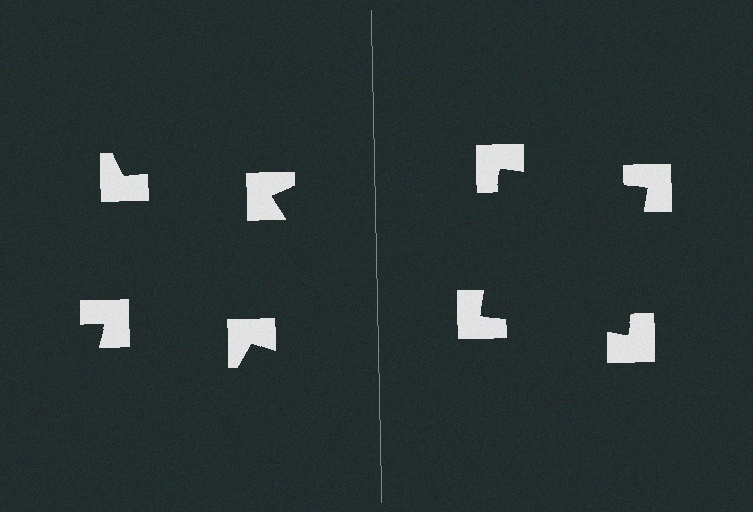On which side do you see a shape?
An illusory square appears on the right side. On the left side the wedge cuts are rotated, so no coherent shape forms.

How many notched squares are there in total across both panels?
8 — 4 on each side.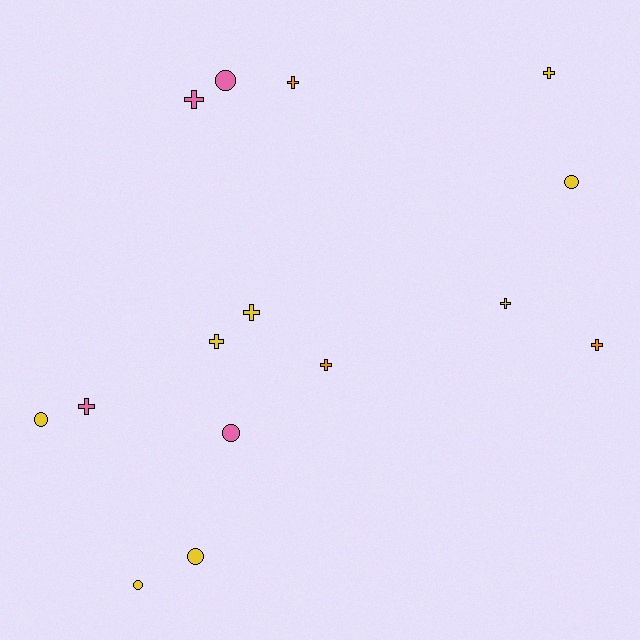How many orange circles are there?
There are no orange circles.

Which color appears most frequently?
Yellow, with 8 objects.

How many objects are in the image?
There are 15 objects.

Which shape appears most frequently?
Cross, with 9 objects.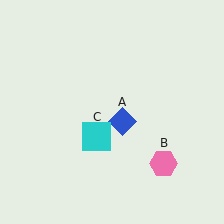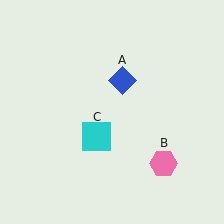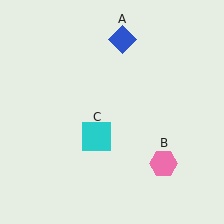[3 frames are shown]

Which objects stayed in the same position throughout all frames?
Pink hexagon (object B) and cyan square (object C) remained stationary.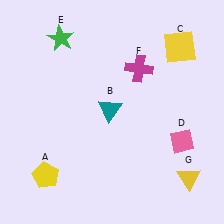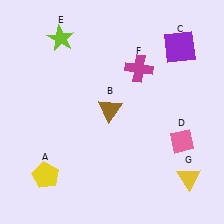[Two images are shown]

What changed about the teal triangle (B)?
In Image 1, B is teal. In Image 2, it changed to brown.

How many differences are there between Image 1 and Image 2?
There are 3 differences between the two images.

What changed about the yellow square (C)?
In Image 1, C is yellow. In Image 2, it changed to purple.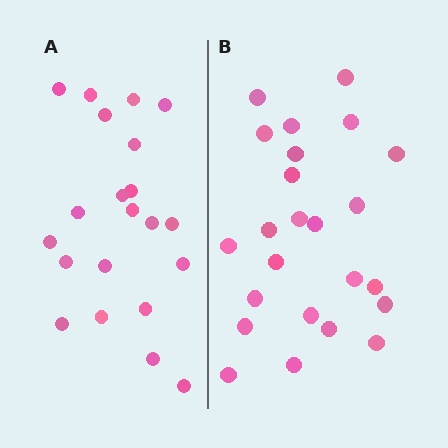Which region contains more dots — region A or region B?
Region B (the right region) has more dots.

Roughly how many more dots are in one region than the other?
Region B has just a few more — roughly 2 or 3 more dots than region A.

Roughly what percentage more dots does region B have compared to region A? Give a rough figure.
About 15% more.